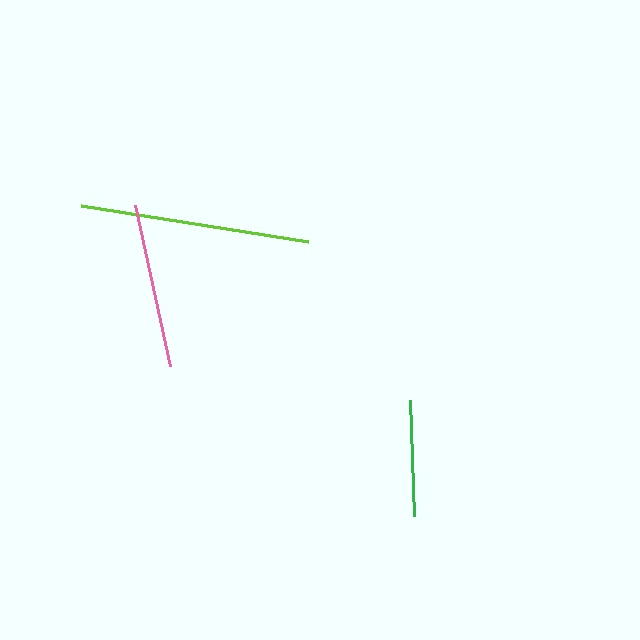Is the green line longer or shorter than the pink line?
The pink line is longer than the green line.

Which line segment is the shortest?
The green line is the shortest at approximately 116 pixels.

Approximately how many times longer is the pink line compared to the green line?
The pink line is approximately 1.4 times the length of the green line.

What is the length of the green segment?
The green segment is approximately 116 pixels long.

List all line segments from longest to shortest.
From longest to shortest: lime, pink, green.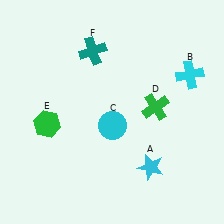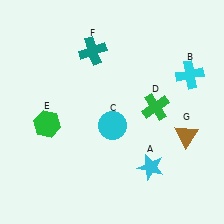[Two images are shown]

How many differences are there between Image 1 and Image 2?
There is 1 difference between the two images.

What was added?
A brown triangle (G) was added in Image 2.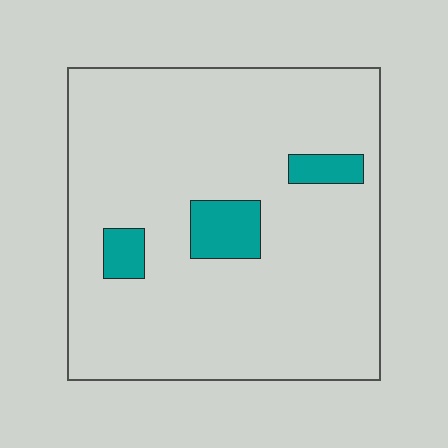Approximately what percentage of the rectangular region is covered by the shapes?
Approximately 10%.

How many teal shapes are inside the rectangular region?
3.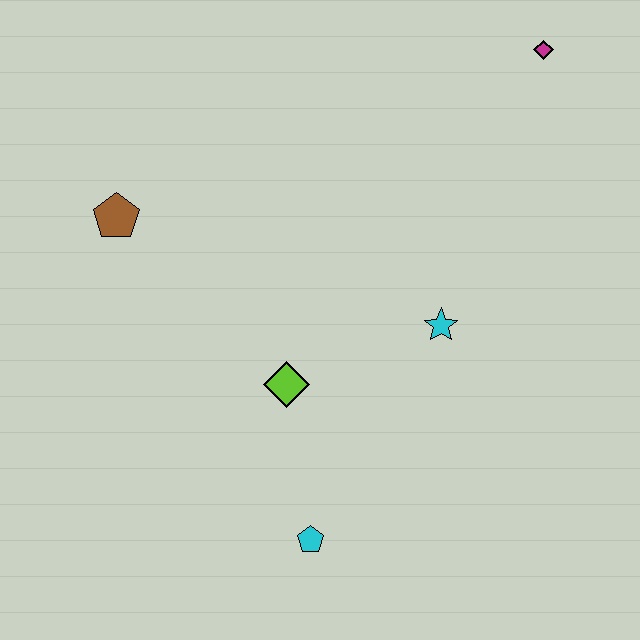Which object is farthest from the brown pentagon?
The magenta diamond is farthest from the brown pentagon.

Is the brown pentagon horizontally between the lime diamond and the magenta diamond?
No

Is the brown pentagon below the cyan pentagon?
No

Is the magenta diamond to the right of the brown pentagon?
Yes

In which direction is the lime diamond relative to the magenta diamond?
The lime diamond is below the magenta diamond.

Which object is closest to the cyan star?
The lime diamond is closest to the cyan star.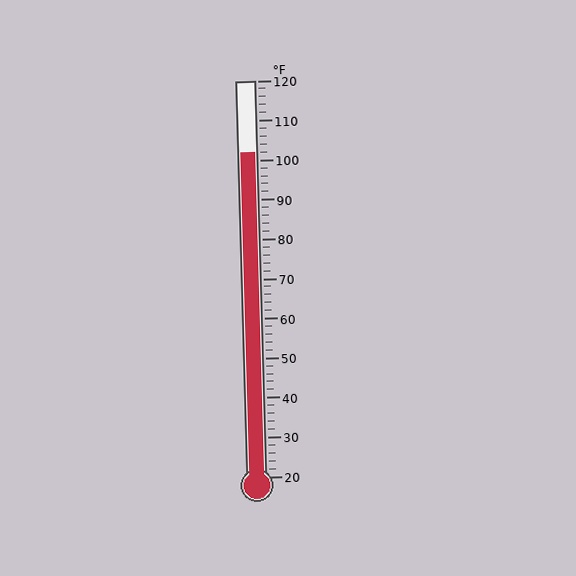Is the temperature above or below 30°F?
The temperature is above 30°F.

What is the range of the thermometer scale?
The thermometer scale ranges from 20°F to 120°F.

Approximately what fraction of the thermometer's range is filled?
The thermometer is filled to approximately 80% of its range.